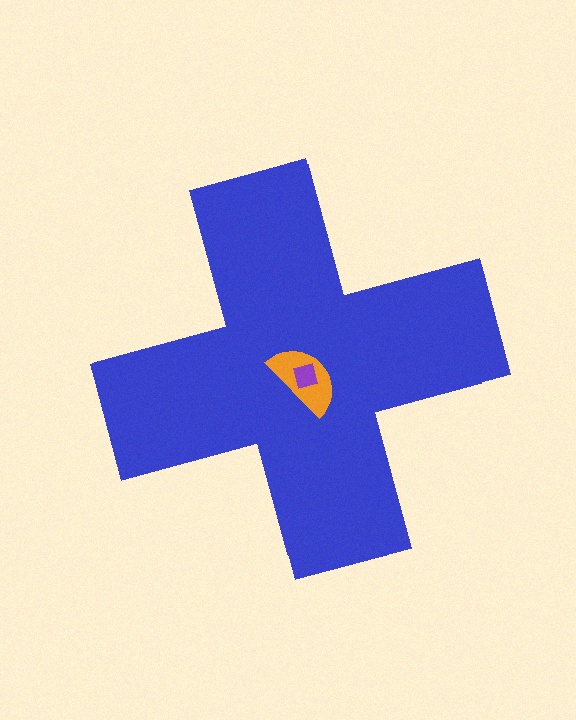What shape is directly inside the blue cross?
The orange semicircle.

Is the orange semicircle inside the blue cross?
Yes.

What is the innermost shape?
The purple diamond.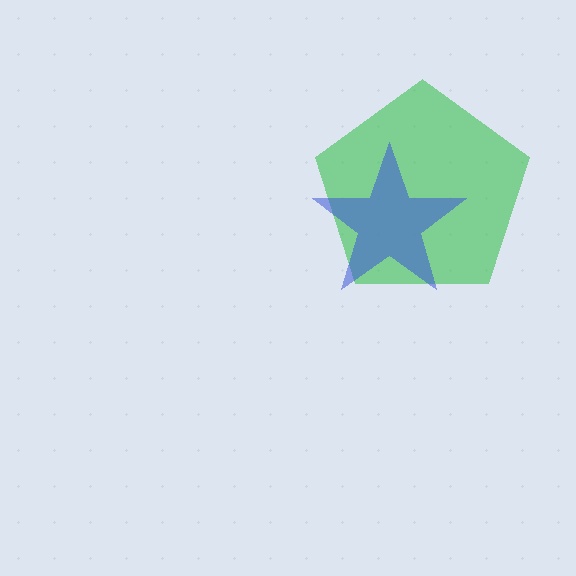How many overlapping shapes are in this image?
There are 2 overlapping shapes in the image.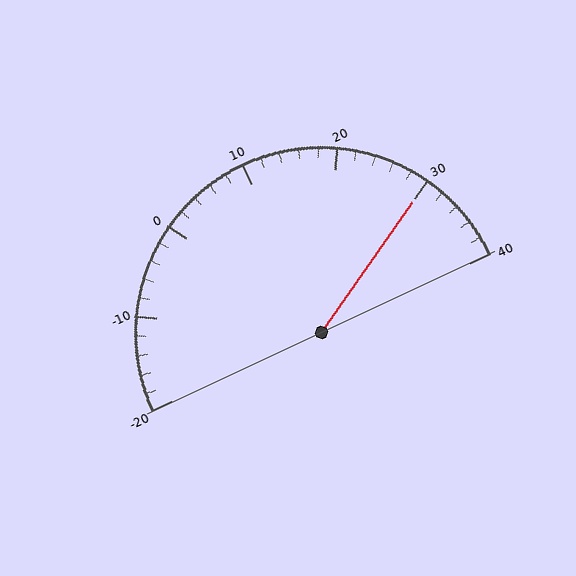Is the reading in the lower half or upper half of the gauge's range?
The reading is in the upper half of the range (-20 to 40).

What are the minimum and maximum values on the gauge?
The gauge ranges from -20 to 40.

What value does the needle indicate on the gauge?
The needle indicates approximately 30.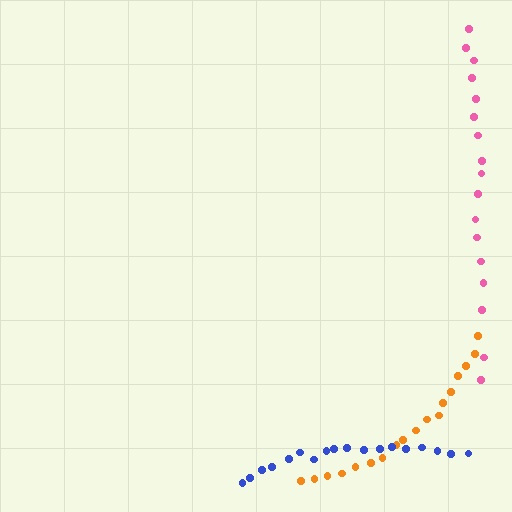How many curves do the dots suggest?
There are 3 distinct paths.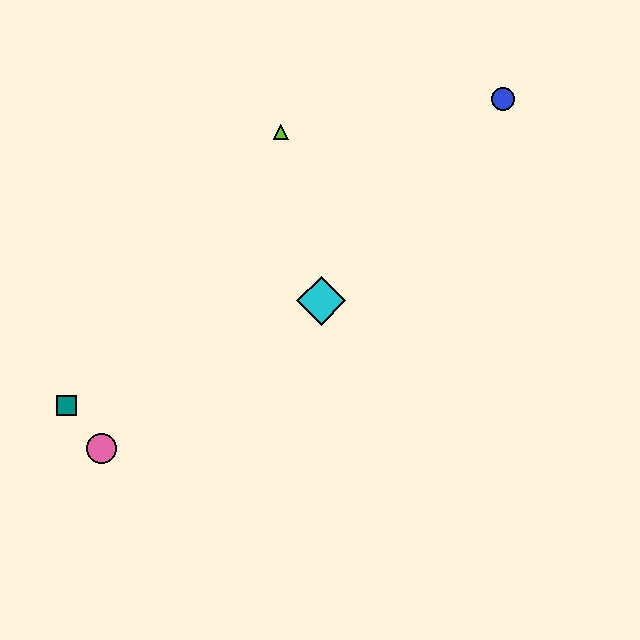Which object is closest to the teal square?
The pink circle is closest to the teal square.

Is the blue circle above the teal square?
Yes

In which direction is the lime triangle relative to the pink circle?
The lime triangle is above the pink circle.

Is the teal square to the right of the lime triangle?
No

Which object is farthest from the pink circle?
The blue circle is farthest from the pink circle.